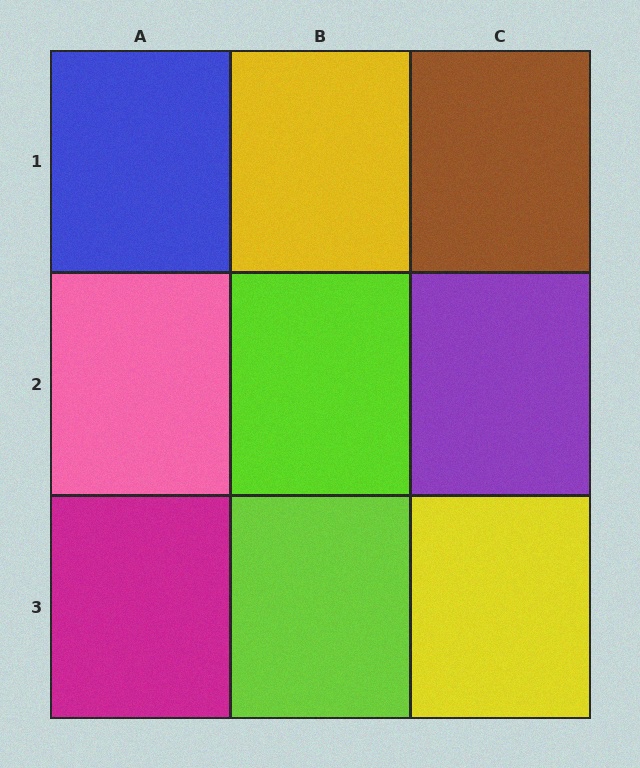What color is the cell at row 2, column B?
Lime.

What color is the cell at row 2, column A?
Pink.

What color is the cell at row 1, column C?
Brown.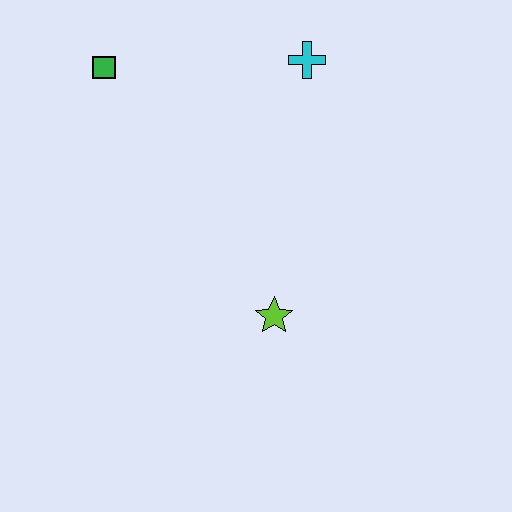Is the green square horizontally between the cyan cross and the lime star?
No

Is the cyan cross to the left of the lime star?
No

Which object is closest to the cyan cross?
The green square is closest to the cyan cross.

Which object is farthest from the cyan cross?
The lime star is farthest from the cyan cross.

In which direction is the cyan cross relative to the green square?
The cyan cross is to the right of the green square.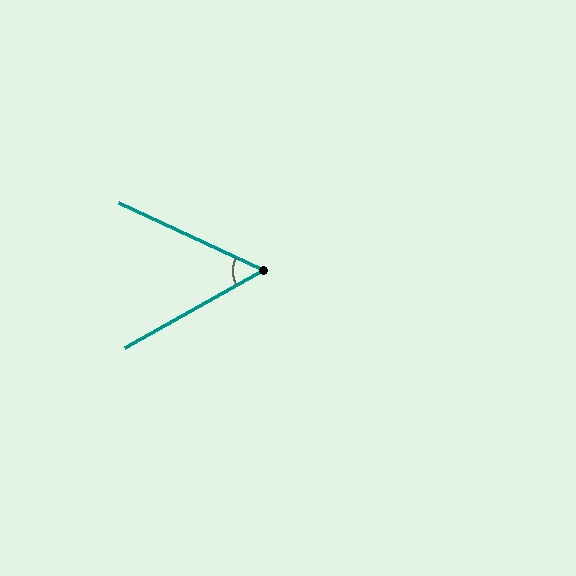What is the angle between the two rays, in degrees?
Approximately 54 degrees.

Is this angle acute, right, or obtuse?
It is acute.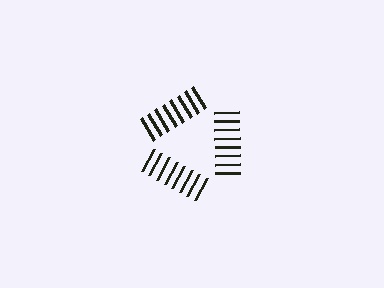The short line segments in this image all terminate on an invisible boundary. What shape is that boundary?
An illusory triangle — the line segments terminate on its edges but no continuous stroke is drawn.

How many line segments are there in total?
24 — 8 along each of the 3 edges.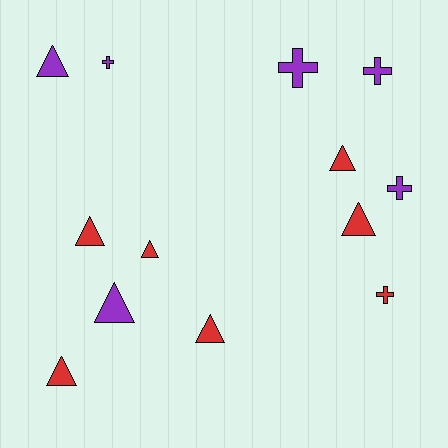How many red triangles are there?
There are 6 red triangles.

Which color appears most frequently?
Red, with 7 objects.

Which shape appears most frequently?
Triangle, with 8 objects.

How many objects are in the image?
There are 13 objects.